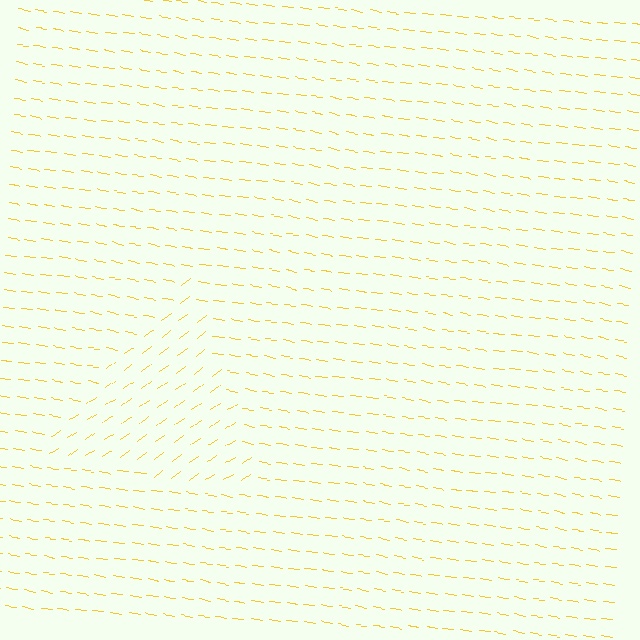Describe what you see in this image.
The image is filled with small yellow line segments. A triangle region in the image has lines oriented differently from the surrounding lines, creating a visible texture boundary.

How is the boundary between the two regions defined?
The boundary is defined purely by a change in line orientation (approximately 45 degrees difference). All lines are the same color and thickness.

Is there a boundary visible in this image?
Yes, there is a texture boundary formed by a change in line orientation.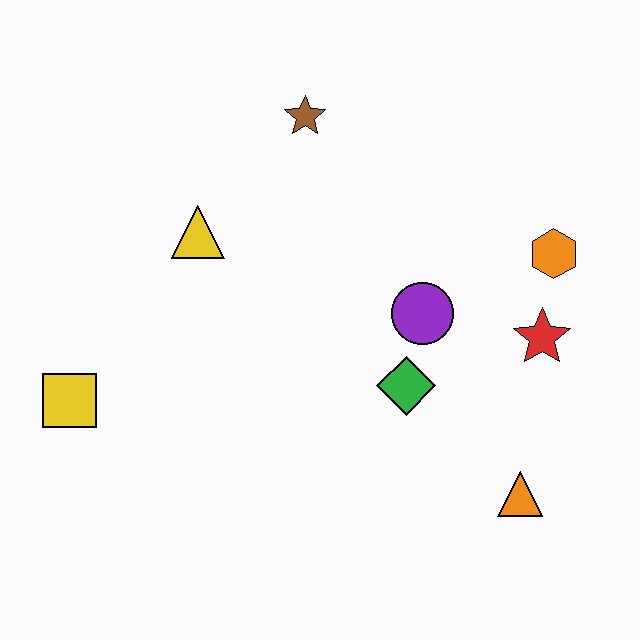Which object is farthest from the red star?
The yellow square is farthest from the red star.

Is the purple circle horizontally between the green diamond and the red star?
Yes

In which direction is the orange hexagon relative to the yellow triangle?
The orange hexagon is to the right of the yellow triangle.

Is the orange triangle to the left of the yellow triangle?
No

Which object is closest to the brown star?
The yellow triangle is closest to the brown star.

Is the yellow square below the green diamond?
Yes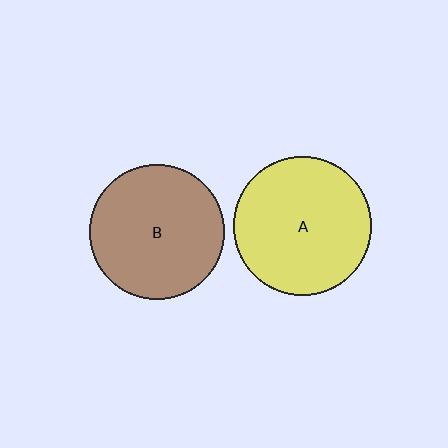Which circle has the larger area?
Circle A (yellow).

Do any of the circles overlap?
No, none of the circles overlap.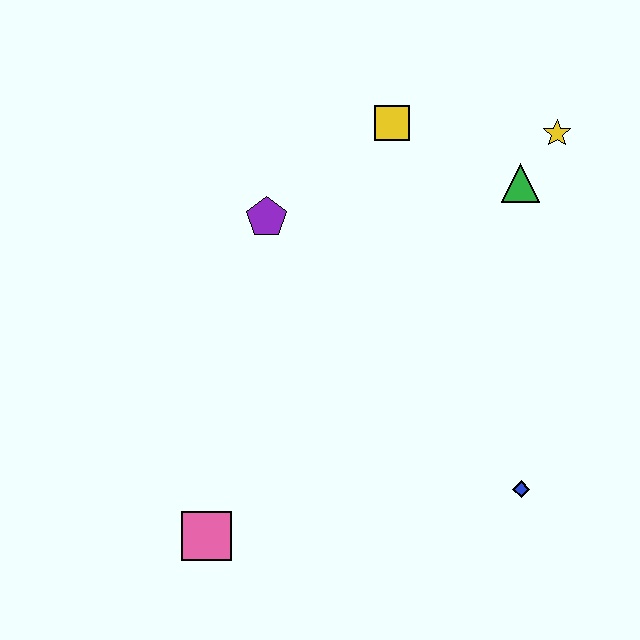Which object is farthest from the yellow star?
The pink square is farthest from the yellow star.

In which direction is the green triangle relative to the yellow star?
The green triangle is below the yellow star.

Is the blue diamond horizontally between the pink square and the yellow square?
No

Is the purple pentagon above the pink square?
Yes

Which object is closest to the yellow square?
The green triangle is closest to the yellow square.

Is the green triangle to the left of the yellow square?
No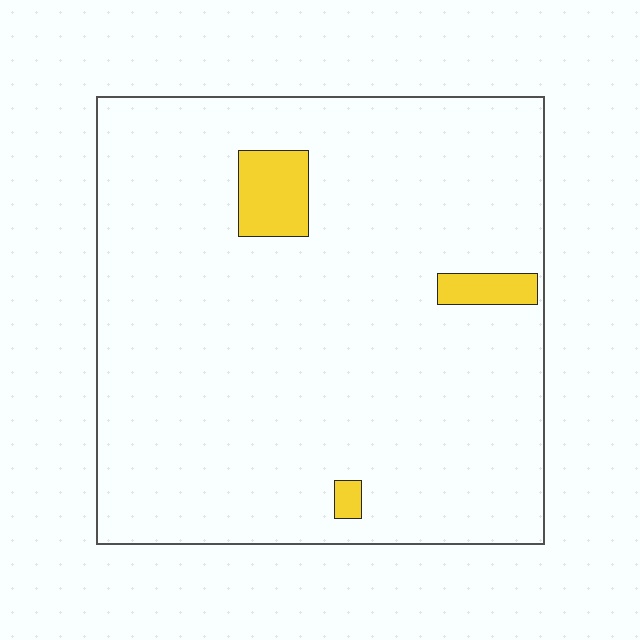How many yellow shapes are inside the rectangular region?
3.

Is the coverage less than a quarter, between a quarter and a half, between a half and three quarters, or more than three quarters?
Less than a quarter.